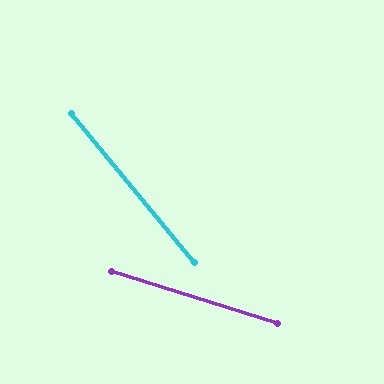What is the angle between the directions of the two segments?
Approximately 33 degrees.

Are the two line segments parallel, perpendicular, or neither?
Neither parallel nor perpendicular — they differ by about 33°.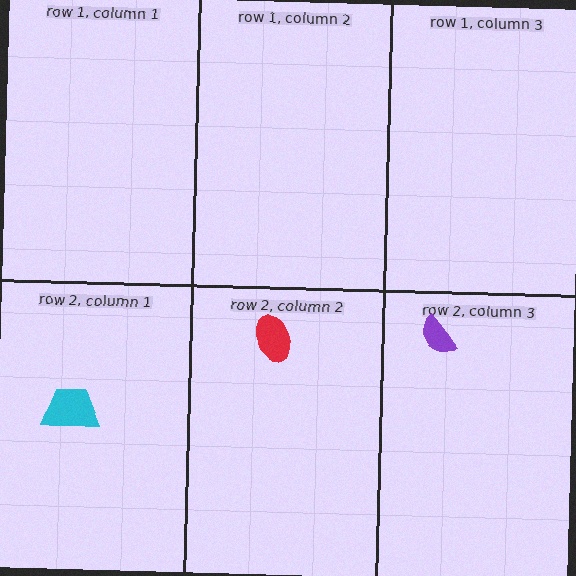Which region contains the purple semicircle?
The row 2, column 3 region.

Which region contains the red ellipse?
The row 2, column 2 region.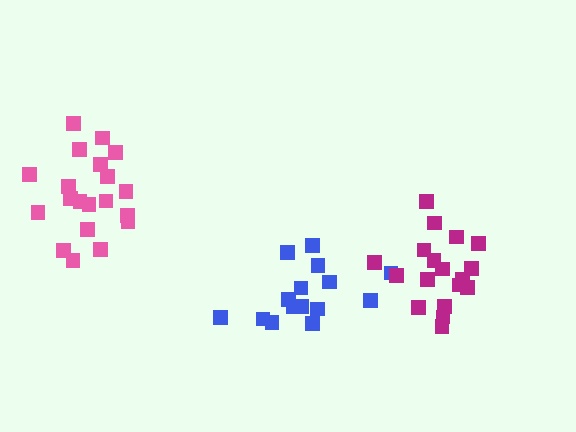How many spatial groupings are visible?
There are 3 spatial groupings.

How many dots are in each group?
Group 1: 15 dots, Group 2: 18 dots, Group 3: 20 dots (53 total).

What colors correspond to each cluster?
The clusters are colored: blue, magenta, pink.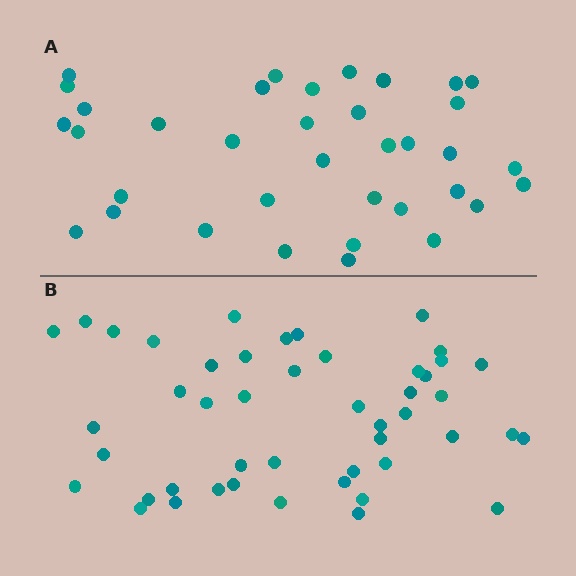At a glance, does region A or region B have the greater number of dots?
Region B (the bottom region) has more dots.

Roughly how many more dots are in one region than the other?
Region B has roughly 12 or so more dots than region A.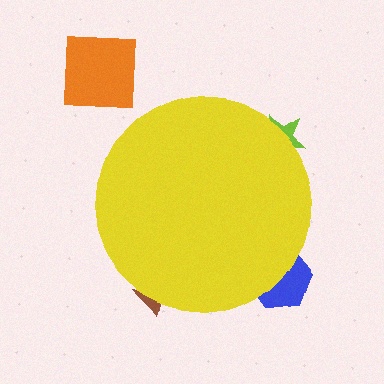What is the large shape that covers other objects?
A yellow circle.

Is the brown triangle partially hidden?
Yes, the brown triangle is partially hidden behind the yellow circle.